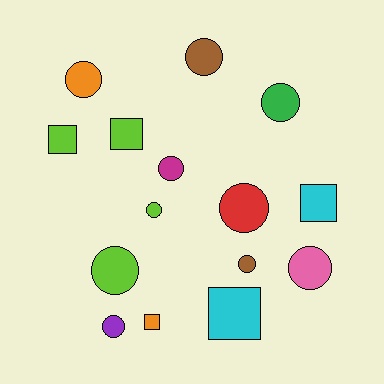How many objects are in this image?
There are 15 objects.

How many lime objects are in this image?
There are 4 lime objects.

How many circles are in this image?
There are 10 circles.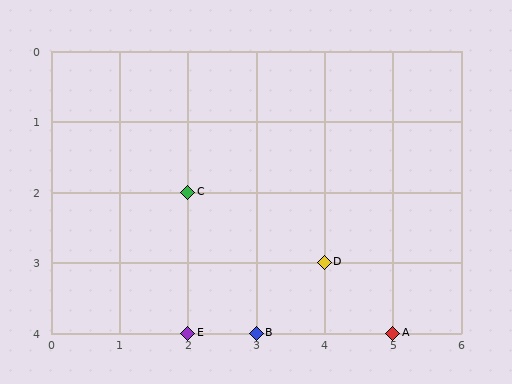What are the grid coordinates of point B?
Point B is at grid coordinates (3, 4).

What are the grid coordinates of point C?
Point C is at grid coordinates (2, 2).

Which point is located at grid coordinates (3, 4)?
Point B is at (3, 4).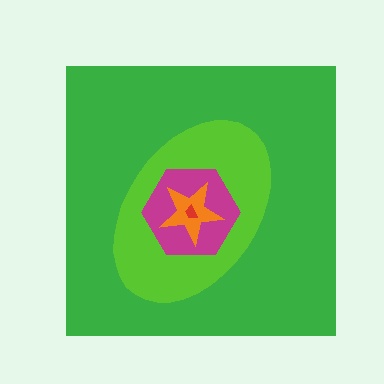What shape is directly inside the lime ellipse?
The magenta hexagon.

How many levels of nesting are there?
5.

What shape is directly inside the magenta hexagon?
The orange star.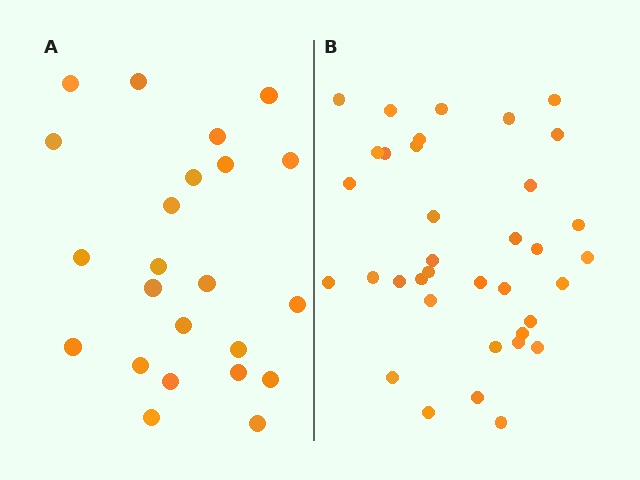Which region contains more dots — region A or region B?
Region B (the right region) has more dots.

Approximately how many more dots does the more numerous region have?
Region B has approximately 15 more dots than region A.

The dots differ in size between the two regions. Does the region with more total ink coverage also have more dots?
No. Region A has more total ink coverage because its dots are larger, but region B actually contains more individual dots. Total area can be misleading — the number of items is what matters here.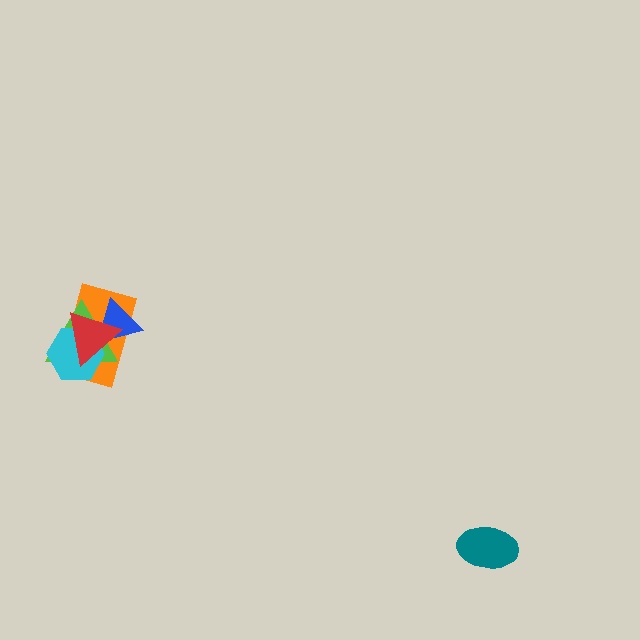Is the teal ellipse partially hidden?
No, no other shape covers it.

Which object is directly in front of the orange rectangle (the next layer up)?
The blue triangle is directly in front of the orange rectangle.